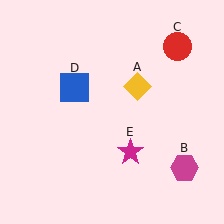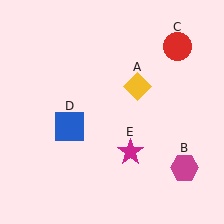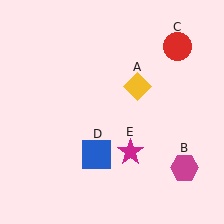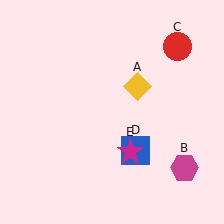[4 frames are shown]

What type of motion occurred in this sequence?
The blue square (object D) rotated counterclockwise around the center of the scene.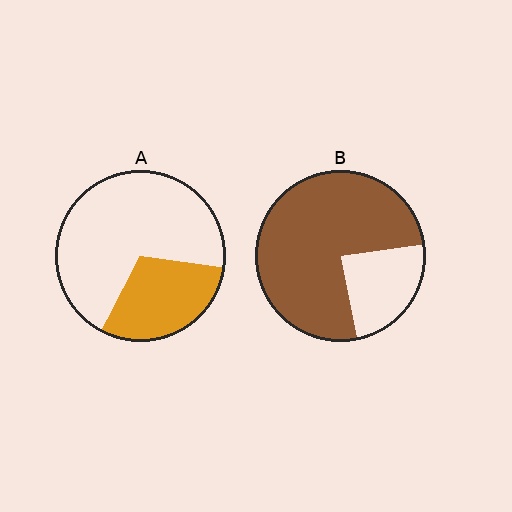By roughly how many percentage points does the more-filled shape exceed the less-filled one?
By roughly 45 percentage points (B over A).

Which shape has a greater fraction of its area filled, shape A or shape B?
Shape B.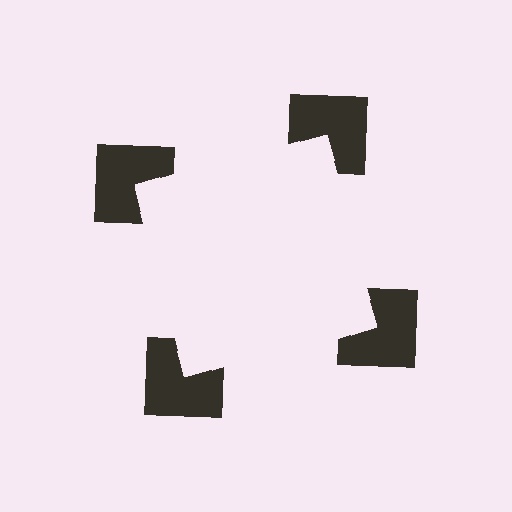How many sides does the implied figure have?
4 sides.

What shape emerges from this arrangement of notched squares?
An illusory square — its edges are inferred from the aligned wedge cuts in the notched squares, not physically drawn.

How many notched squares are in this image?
There are 4 — one at each vertex of the illusory square.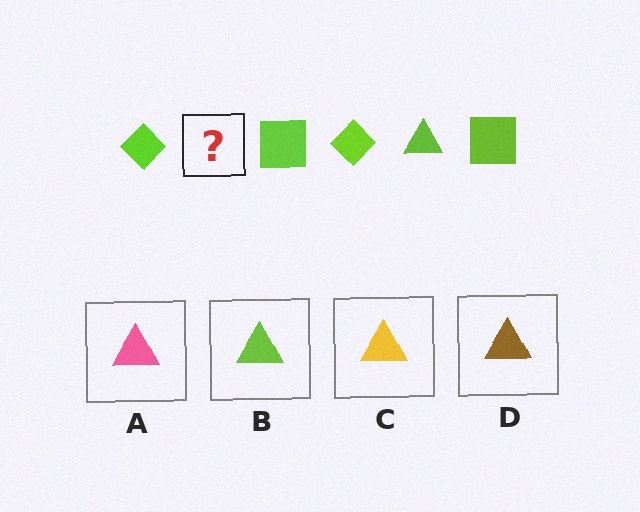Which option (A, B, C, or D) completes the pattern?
B.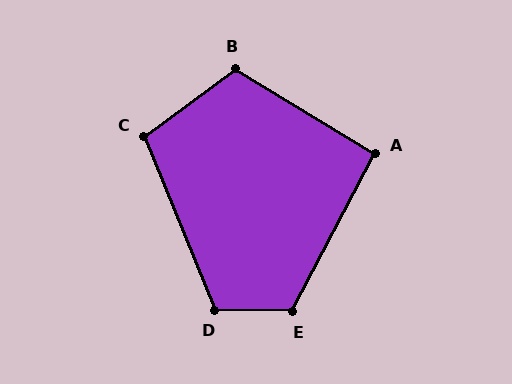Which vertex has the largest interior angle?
E, at approximately 116 degrees.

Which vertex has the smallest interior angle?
A, at approximately 94 degrees.